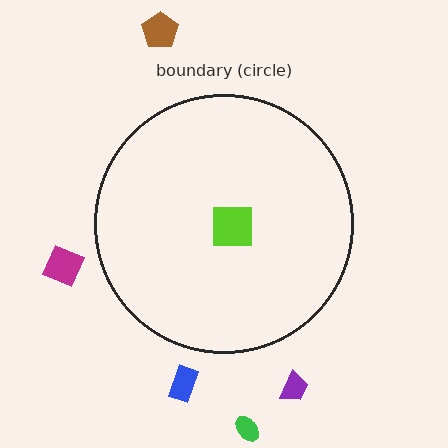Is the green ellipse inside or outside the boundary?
Outside.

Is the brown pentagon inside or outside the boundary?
Outside.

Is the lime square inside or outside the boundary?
Inside.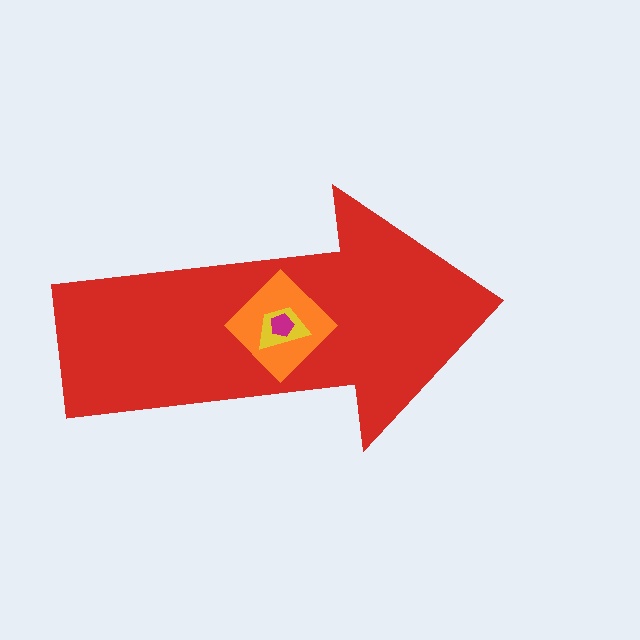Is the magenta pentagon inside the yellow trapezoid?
Yes.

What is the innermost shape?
The magenta pentagon.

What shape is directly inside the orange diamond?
The yellow trapezoid.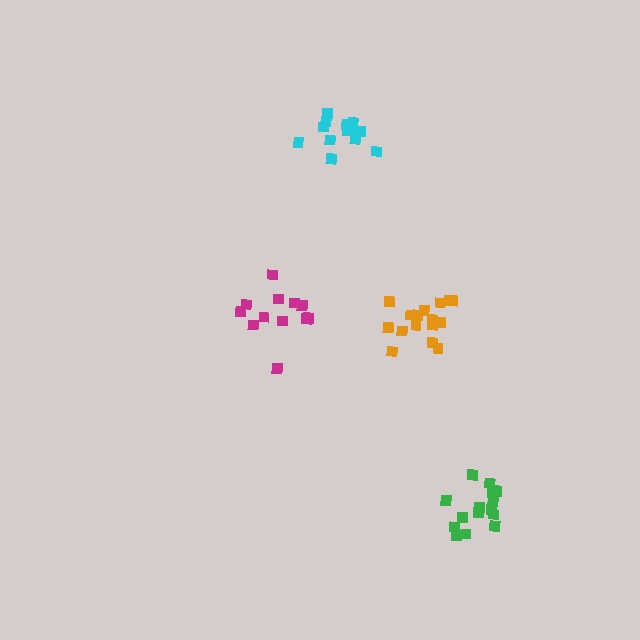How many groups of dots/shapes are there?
There are 4 groups.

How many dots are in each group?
Group 1: 12 dots, Group 2: 16 dots, Group 3: 16 dots, Group 4: 14 dots (58 total).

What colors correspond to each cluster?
The clusters are colored: magenta, orange, green, cyan.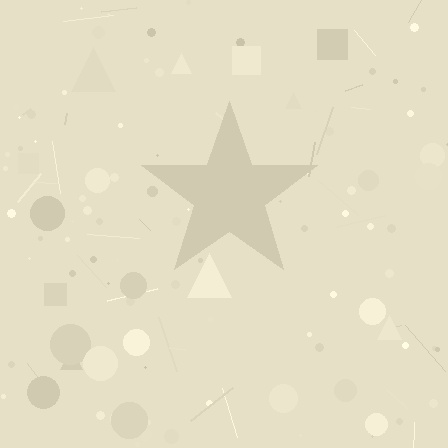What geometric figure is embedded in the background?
A star is embedded in the background.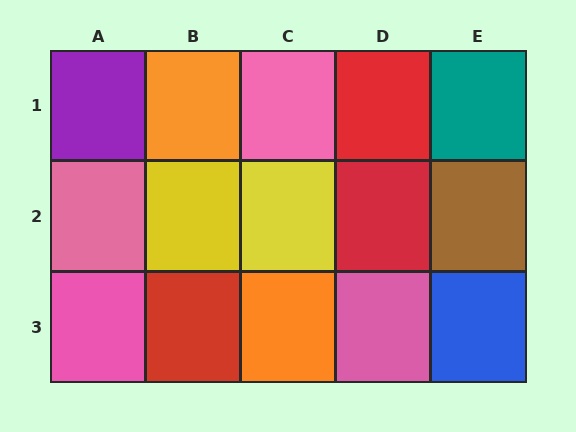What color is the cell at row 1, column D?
Red.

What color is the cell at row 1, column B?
Orange.